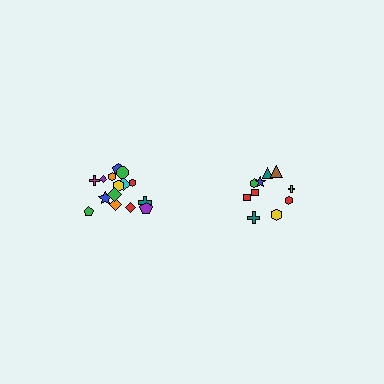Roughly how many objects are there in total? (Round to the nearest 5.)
Roughly 25 objects in total.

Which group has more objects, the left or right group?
The left group.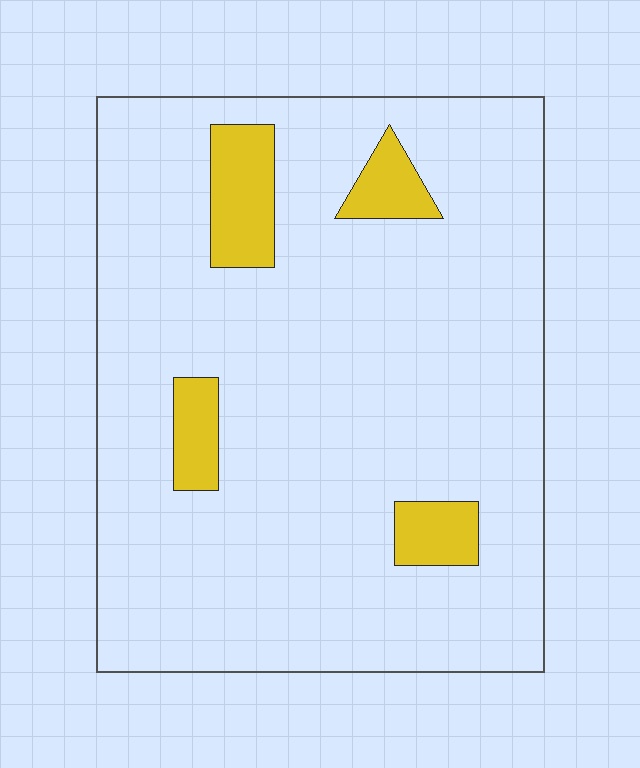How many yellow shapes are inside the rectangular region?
4.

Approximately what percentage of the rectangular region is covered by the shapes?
Approximately 10%.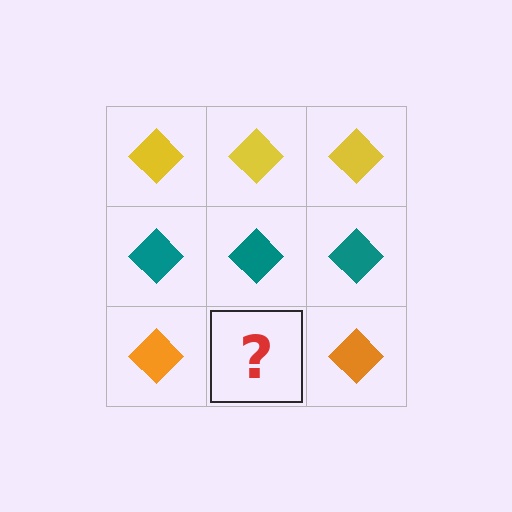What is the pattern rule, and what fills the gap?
The rule is that each row has a consistent color. The gap should be filled with an orange diamond.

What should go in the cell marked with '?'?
The missing cell should contain an orange diamond.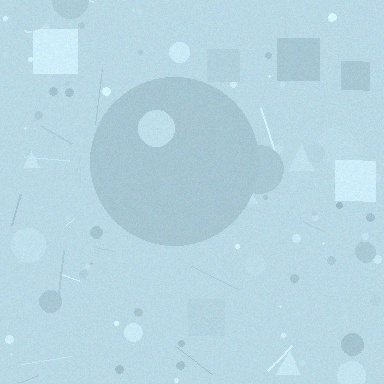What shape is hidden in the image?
A circle is hidden in the image.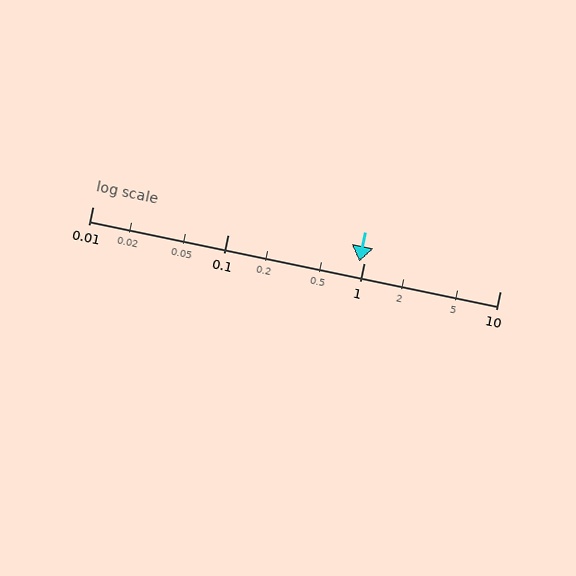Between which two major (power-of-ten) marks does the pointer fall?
The pointer is between 0.1 and 1.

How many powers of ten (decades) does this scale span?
The scale spans 3 decades, from 0.01 to 10.